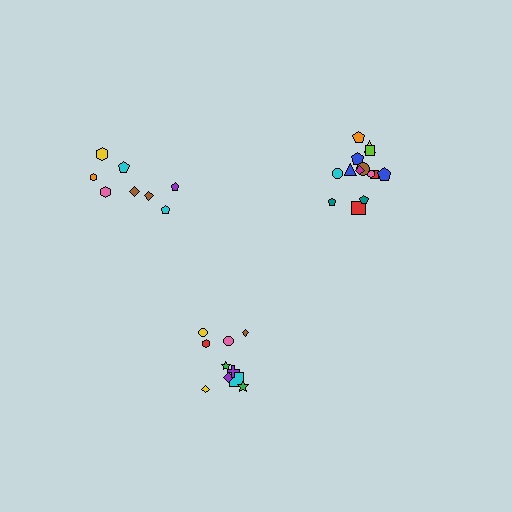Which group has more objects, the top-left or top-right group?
The top-right group.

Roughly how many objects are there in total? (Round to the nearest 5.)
Roughly 35 objects in total.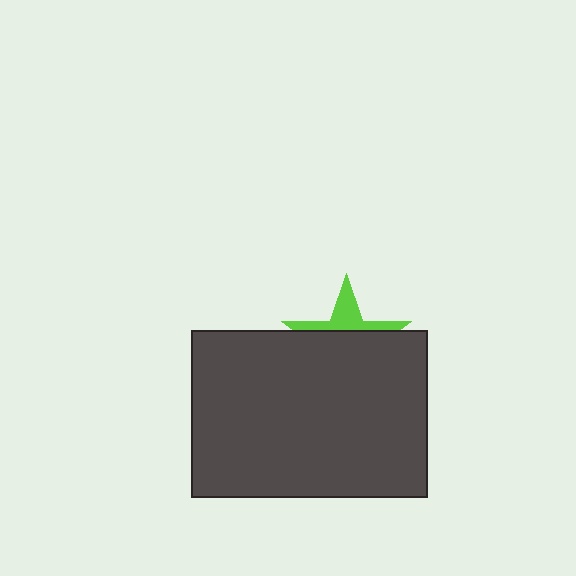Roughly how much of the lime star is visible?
A small part of it is visible (roughly 32%).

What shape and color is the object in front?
The object in front is a dark gray rectangle.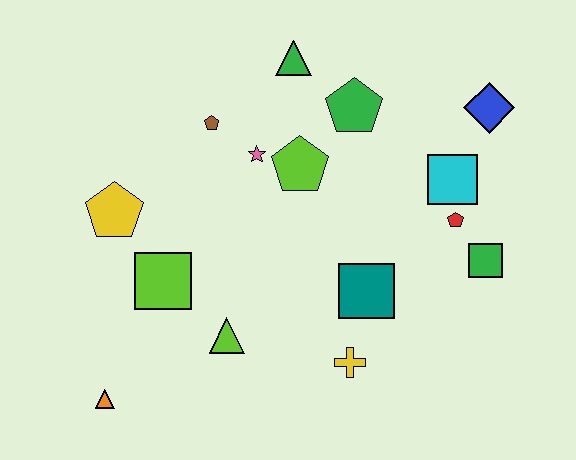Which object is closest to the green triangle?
The green pentagon is closest to the green triangle.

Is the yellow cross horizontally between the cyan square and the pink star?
Yes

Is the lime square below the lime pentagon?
Yes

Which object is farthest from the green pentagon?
The orange triangle is farthest from the green pentagon.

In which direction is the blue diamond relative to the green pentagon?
The blue diamond is to the right of the green pentagon.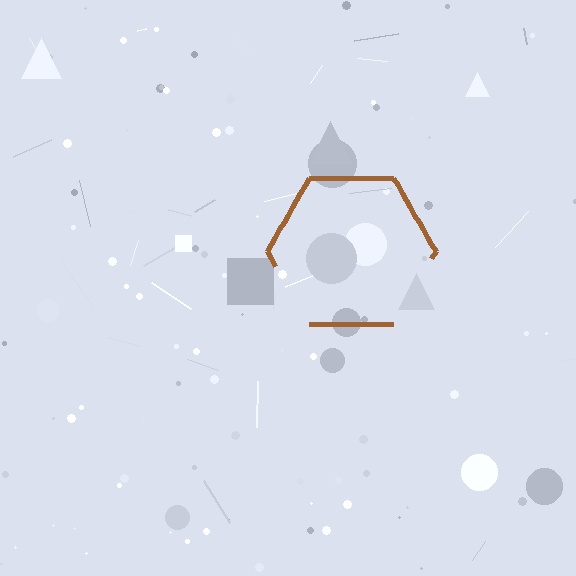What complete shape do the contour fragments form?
The contour fragments form a hexagon.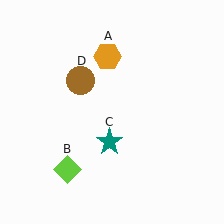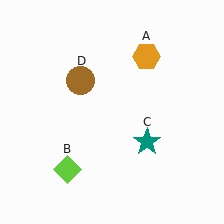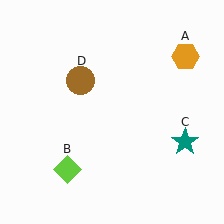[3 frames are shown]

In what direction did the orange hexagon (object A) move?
The orange hexagon (object A) moved right.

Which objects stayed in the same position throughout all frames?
Lime diamond (object B) and brown circle (object D) remained stationary.